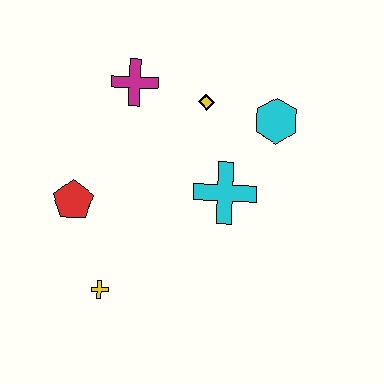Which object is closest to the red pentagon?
The yellow cross is closest to the red pentagon.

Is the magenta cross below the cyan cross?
No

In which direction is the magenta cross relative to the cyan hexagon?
The magenta cross is to the left of the cyan hexagon.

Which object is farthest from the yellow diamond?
The yellow cross is farthest from the yellow diamond.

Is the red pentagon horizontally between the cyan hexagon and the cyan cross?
No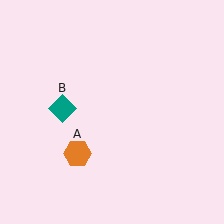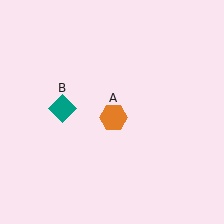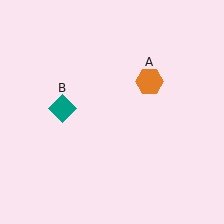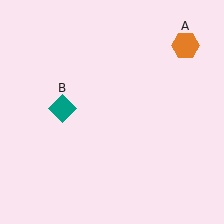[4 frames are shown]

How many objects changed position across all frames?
1 object changed position: orange hexagon (object A).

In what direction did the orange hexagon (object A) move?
The orange hexagon (object A) moved up and to the right.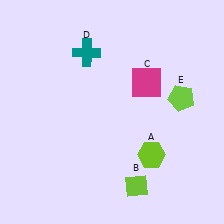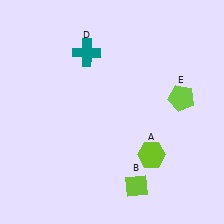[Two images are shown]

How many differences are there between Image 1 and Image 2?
There is 1 difference between the two images.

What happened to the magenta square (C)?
The magenta square (C) was removed in Image 2. It was in the top-right area of Image 1.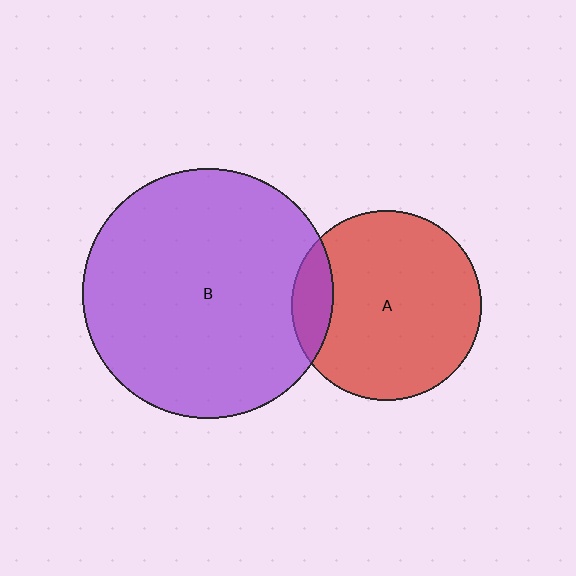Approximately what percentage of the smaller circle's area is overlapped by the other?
Approximately 10%.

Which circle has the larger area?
Circle B (purple).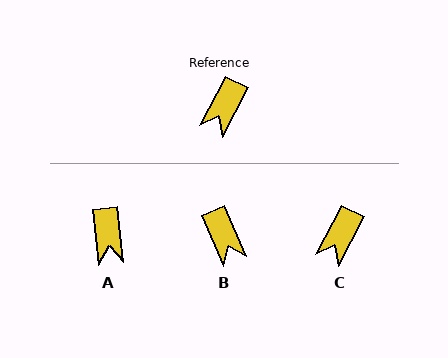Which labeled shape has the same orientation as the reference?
C.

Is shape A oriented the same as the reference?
No, it is off by about 34 degrees.